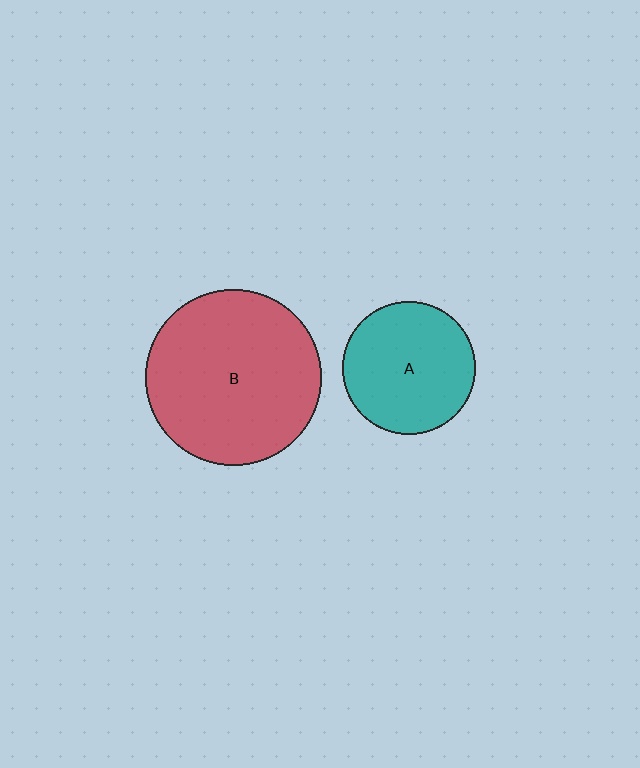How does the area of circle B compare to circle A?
Approximately 1.7 times.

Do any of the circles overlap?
No, none of the circles overlap.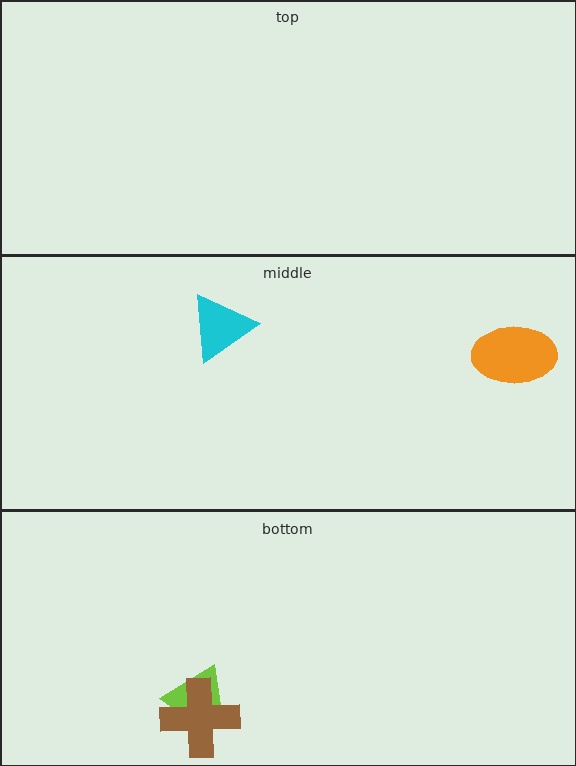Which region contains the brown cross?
The bottom region.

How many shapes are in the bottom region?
2.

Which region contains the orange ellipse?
The middle region.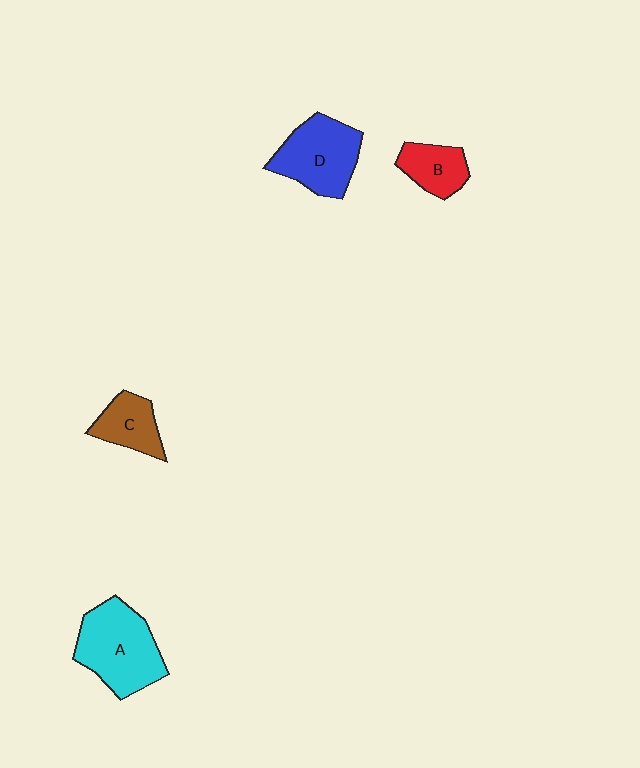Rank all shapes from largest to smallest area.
From largest to smallest: A (cyan), D (blue), C (brown), B (red).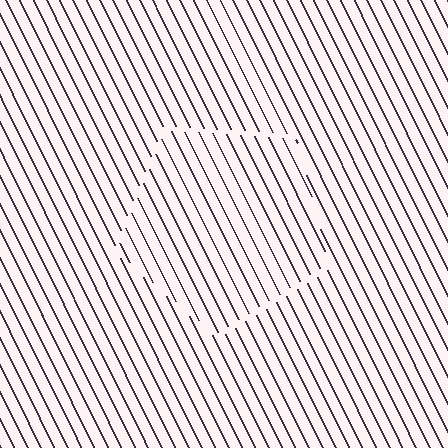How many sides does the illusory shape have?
5 sides — the line-ends trace a pentagon.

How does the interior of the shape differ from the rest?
The interior of the shape contains the same grating, shifted by half a period — the contour is defined by the phase discontinuity where line-ends from the inner and outer gratings abut.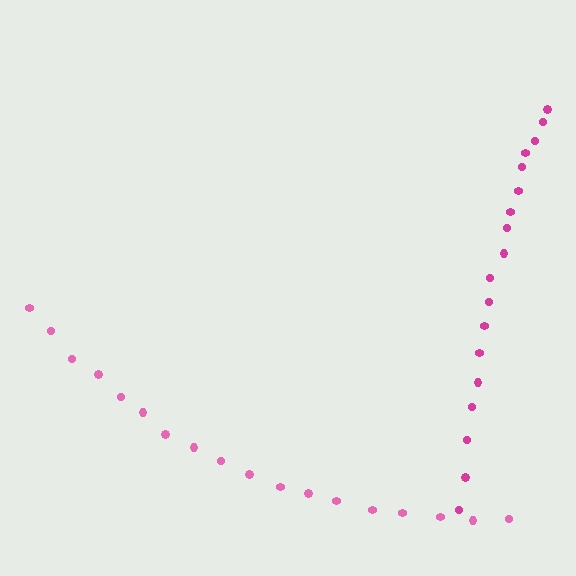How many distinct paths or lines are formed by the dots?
There are 2 distinct paths.